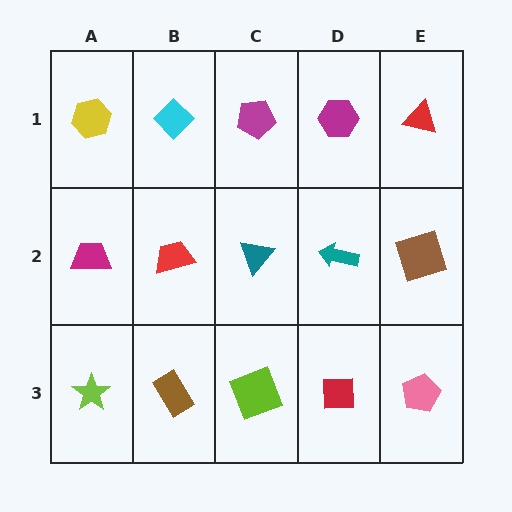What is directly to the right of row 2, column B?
A teal triangle.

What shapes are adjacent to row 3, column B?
A red trapezoid (row 2, column B), a lime star (row 3, column A), a lime square (row 3, column C).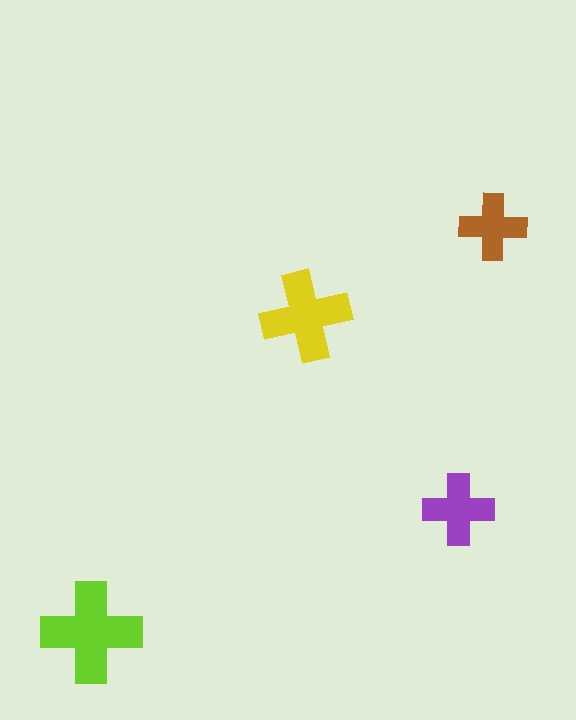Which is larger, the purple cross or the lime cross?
The lime one.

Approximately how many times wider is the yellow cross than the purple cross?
About 1.5 times wider.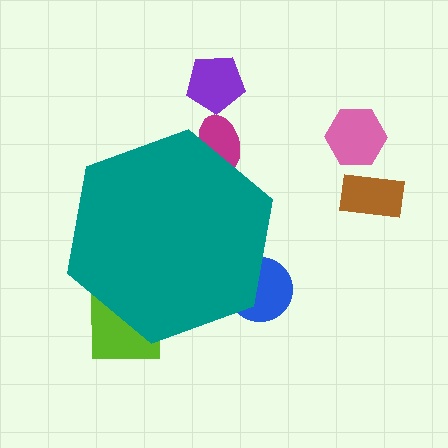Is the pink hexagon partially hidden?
No, the pink hexagon is fully visible.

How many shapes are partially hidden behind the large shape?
3 shapes are partially hidden.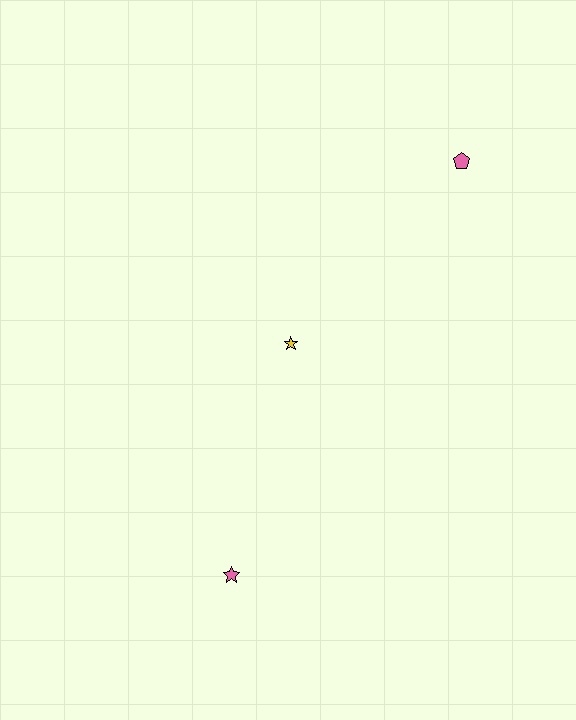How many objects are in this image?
There are 3 objects.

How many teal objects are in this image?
There are no teal objects.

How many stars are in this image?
There are 2 stars.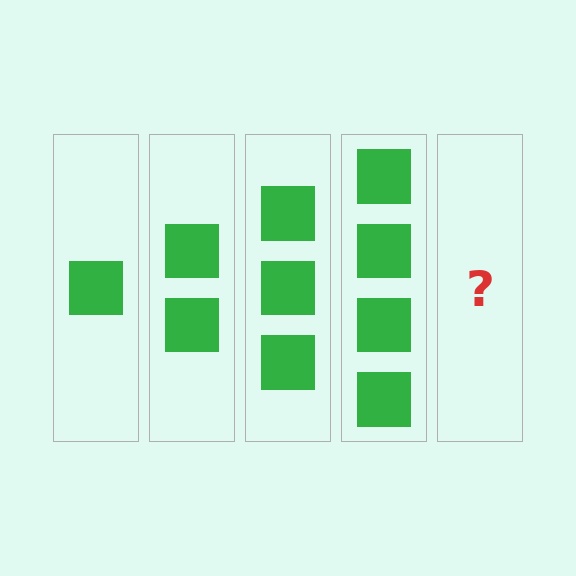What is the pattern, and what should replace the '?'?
The pattern is that each step adds one more square. The '?' should be 5 squares.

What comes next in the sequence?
The next element should be 5 squares.